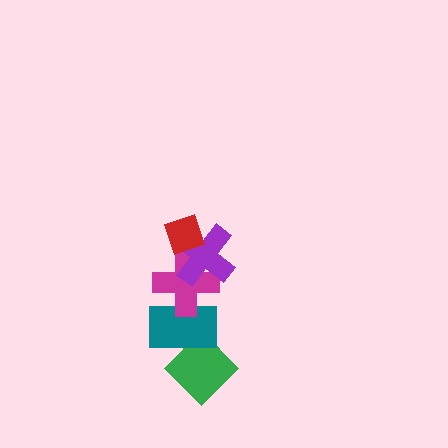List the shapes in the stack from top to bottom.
From top to bottom: the red diamond, the purple cross, the magenta cross, the teal rectangle, the green diamond.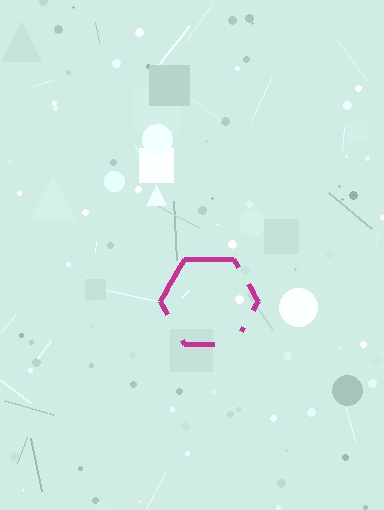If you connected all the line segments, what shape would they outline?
They would outline a hexagon.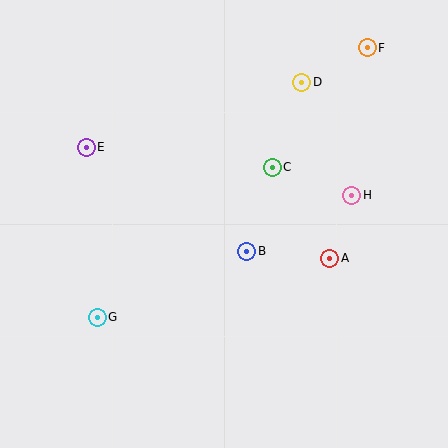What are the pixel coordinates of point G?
Point G is at (97, 317).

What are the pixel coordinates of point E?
Point E is at (86, 147).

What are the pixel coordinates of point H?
Point H is at (352, 196).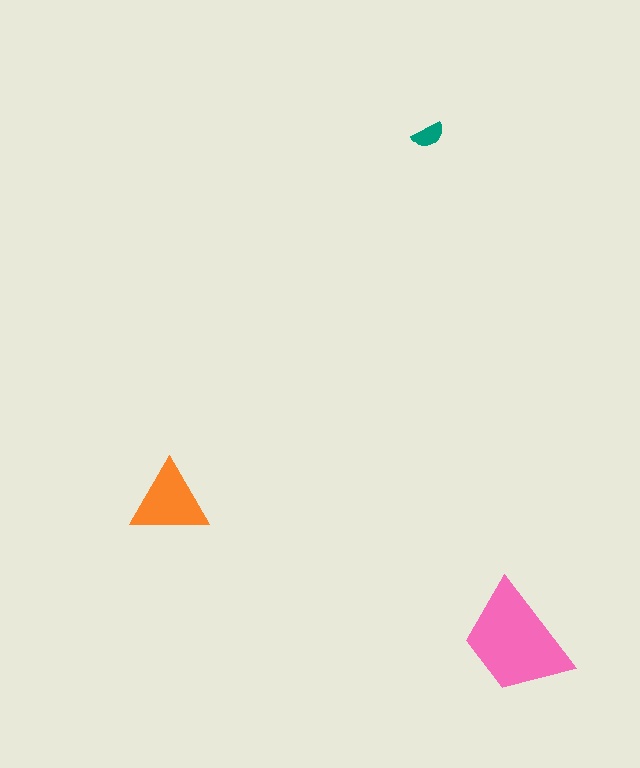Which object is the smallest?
The teal semicircle.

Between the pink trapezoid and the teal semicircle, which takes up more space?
The pink trapezoid.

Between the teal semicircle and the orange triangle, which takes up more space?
The orange triangle.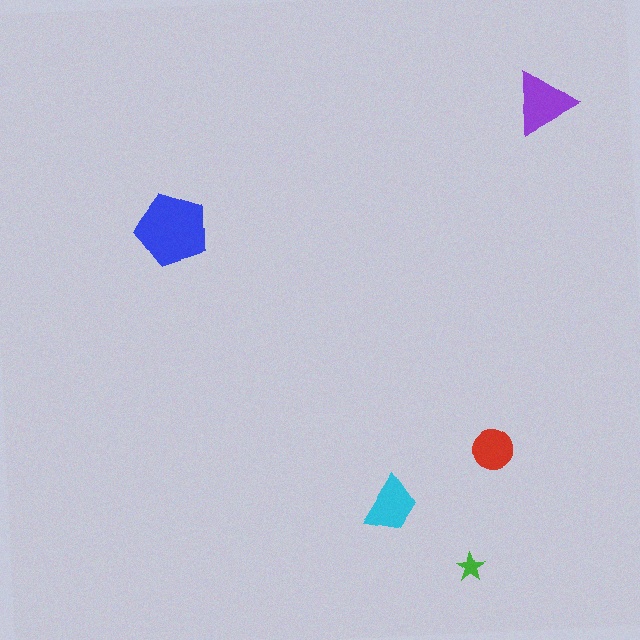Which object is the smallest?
The green star.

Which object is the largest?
The blue pentagon.